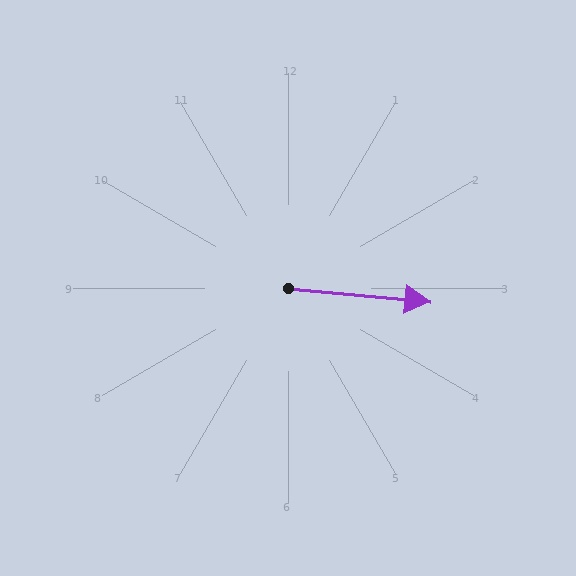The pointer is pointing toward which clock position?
Roughly 3 o'clock.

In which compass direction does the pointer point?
East.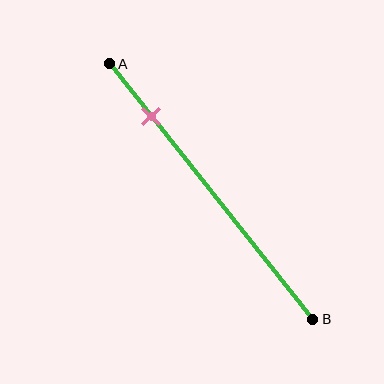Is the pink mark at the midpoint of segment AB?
No, the mark is at about 20% from A, not at the 50% midpoint.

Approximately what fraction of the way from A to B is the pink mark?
The pink mark is approximately 20% of the way from A to B.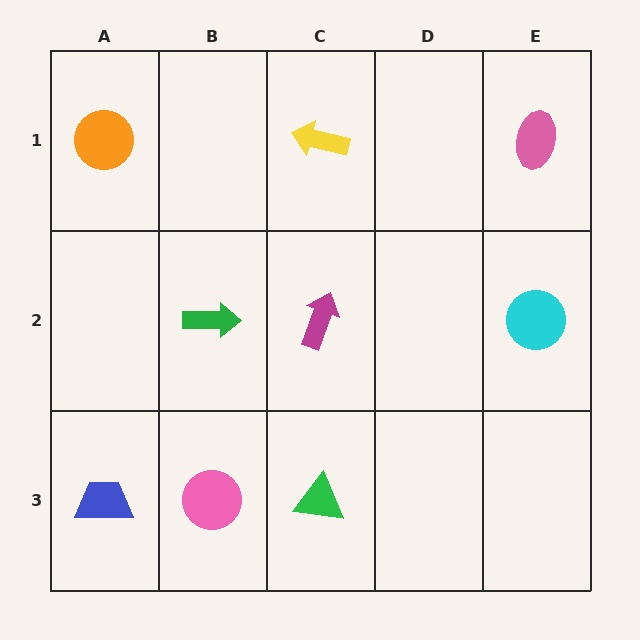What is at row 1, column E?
A pink ellipse.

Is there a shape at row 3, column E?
No, that cell is empty.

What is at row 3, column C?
A green triangle.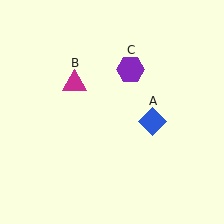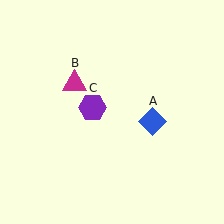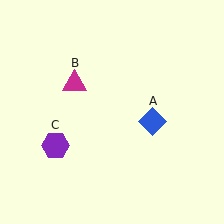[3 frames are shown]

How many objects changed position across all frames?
1 object changed position: purple hexagon (object C).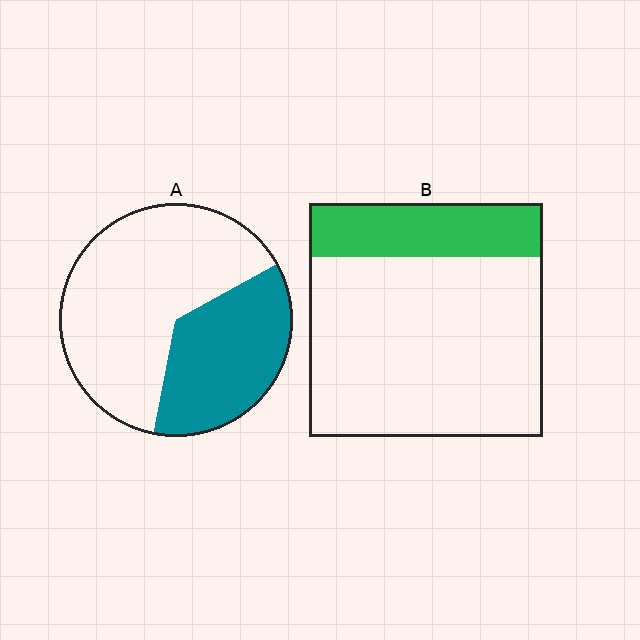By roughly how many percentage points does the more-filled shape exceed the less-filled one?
By roughly 15 percentage points (A over B).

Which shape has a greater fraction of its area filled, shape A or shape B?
Shape A.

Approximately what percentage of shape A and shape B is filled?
A is approximately 35% and B is approximately 25%.